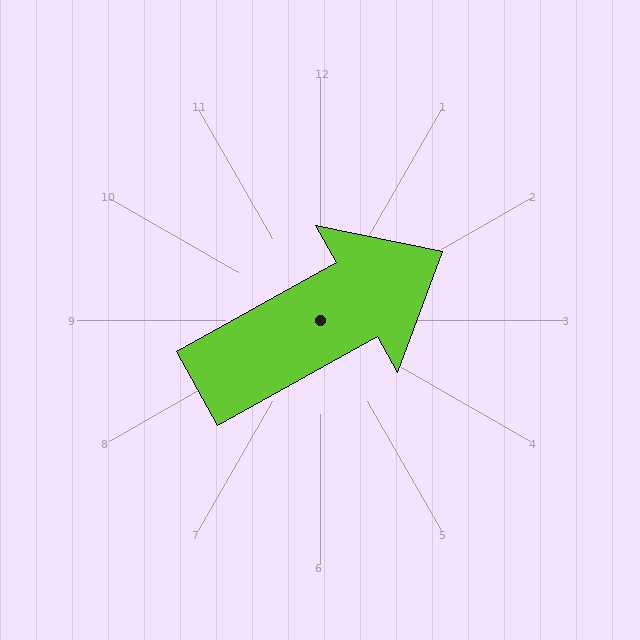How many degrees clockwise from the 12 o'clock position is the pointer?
Approximately 61 degrees.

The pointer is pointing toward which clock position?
Roughly 2 o'clock.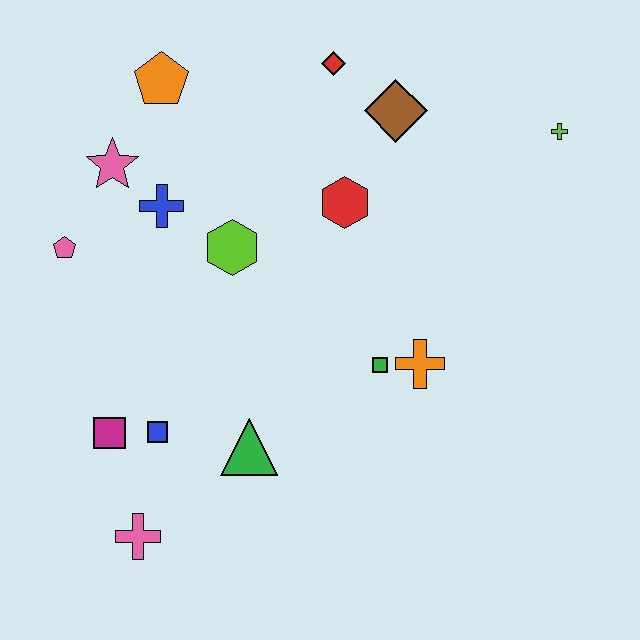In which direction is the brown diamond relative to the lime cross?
The brown diamond is to the left of the lime cross.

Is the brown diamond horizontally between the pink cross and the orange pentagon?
No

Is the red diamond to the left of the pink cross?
No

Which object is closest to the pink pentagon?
The pink star is closest to the pink pentagon.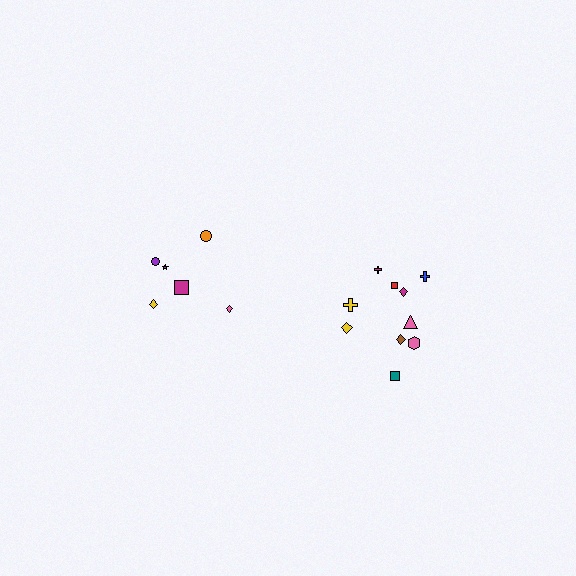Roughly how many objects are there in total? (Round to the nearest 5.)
Roughly 15 objects in total.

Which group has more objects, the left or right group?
The right group.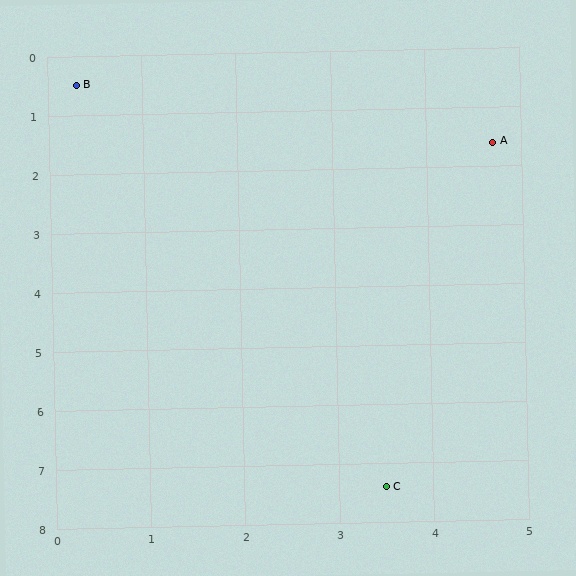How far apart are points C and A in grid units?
Points C and A are about 5.9 grid units apart.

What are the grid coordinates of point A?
Point A is at approximately (4.7, 1.6).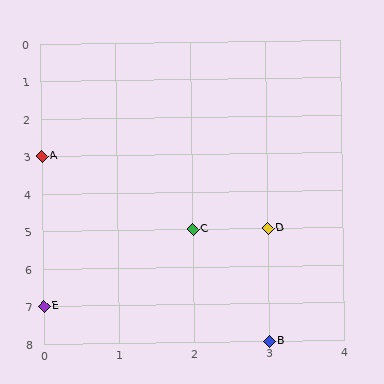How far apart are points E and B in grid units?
Points E and B are 3 columns and 1 row apart (about 3.2 grid units diagonally).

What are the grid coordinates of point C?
Point C is at grid coordinates (2, 5).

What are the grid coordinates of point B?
Point B is at grid coordinates (3, 8).